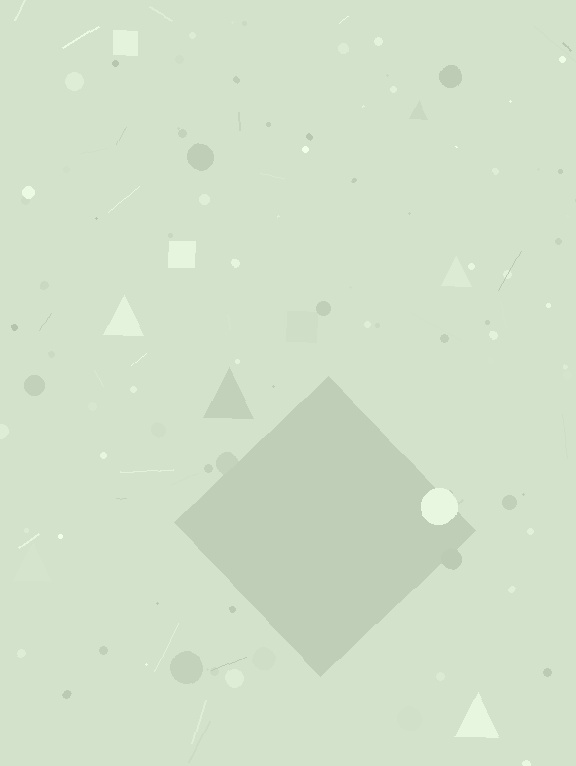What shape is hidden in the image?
A diamond is hidden in the image.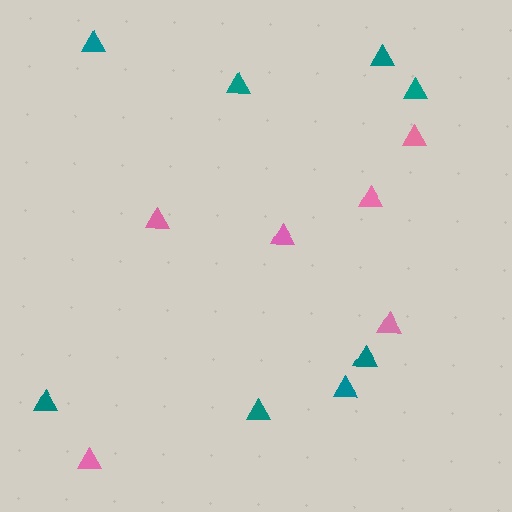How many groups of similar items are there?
There are 2 groups: one group of pink triangles (6) and one group of teal triangles (8).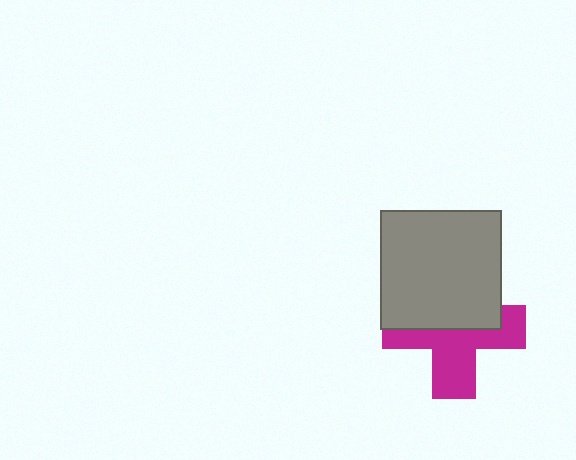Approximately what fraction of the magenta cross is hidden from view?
Roughly 47% of the magenta cross is hidden behind the gray rectangle.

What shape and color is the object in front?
The object in front is a gray rectangle.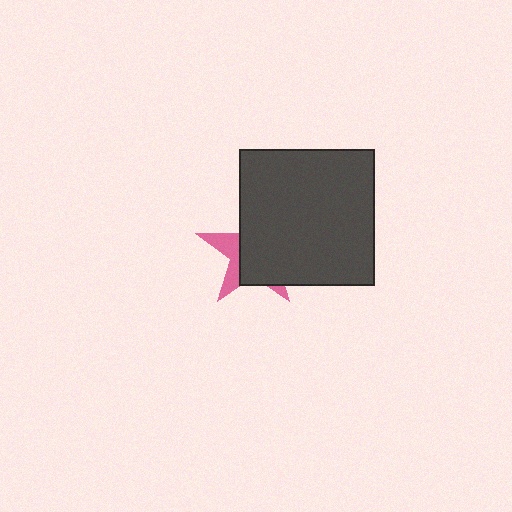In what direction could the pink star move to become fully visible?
The pink star could move left. That would shift it out from behind the dark gray square entirely.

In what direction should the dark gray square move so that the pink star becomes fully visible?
The dark gray square should move right. That is the shortest direction to clear the overlap and leave the pink star fully visible.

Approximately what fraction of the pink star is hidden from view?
Roughly 69% of the pink star is hidden behind the dark gray square.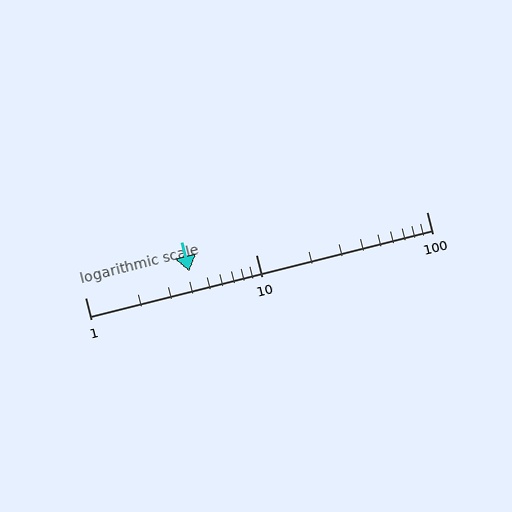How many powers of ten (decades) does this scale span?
The scale spans 2 decades, from 1 to 100.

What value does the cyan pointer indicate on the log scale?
The pointer indicates approximately 4.1.